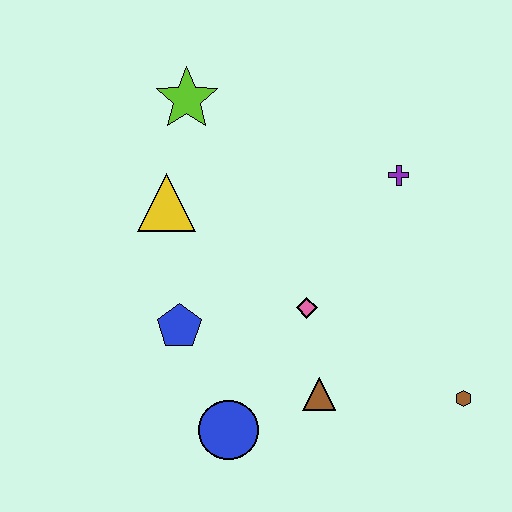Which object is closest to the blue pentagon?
The blue circle is closest to the blue pentagon.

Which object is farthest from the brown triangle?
The lime star is farthest from the brown triangle.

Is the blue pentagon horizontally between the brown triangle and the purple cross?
No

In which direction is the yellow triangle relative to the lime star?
The yellow triangle is below the lime star.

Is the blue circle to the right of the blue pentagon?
Yes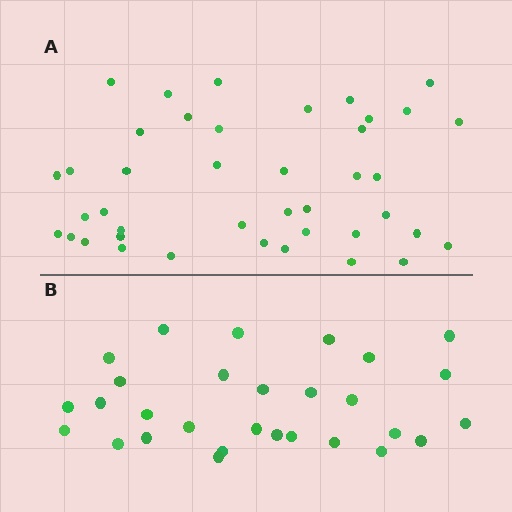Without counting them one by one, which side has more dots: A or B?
Region A (the top region) has more dots.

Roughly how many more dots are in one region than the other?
Region A has roughly 12 or so more dots than region B.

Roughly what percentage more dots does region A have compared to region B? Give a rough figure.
About 40% more.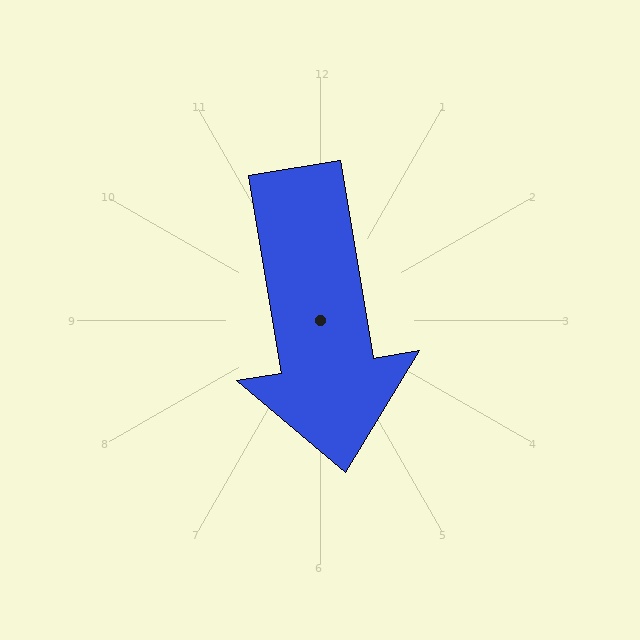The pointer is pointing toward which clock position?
Roughly 6 o'clock.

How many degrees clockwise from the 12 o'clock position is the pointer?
Approximately 171 degrees.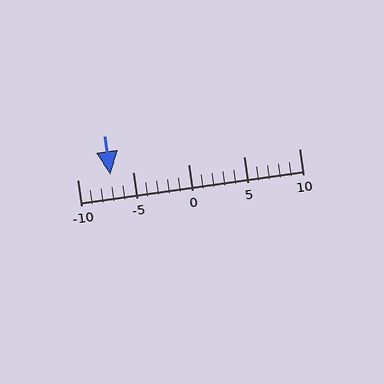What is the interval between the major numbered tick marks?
The major tick marks are spaced 5 units apart.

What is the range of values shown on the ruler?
The ruler shows values from -10 to 10.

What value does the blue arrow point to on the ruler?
The blue arrow points to approximately -7.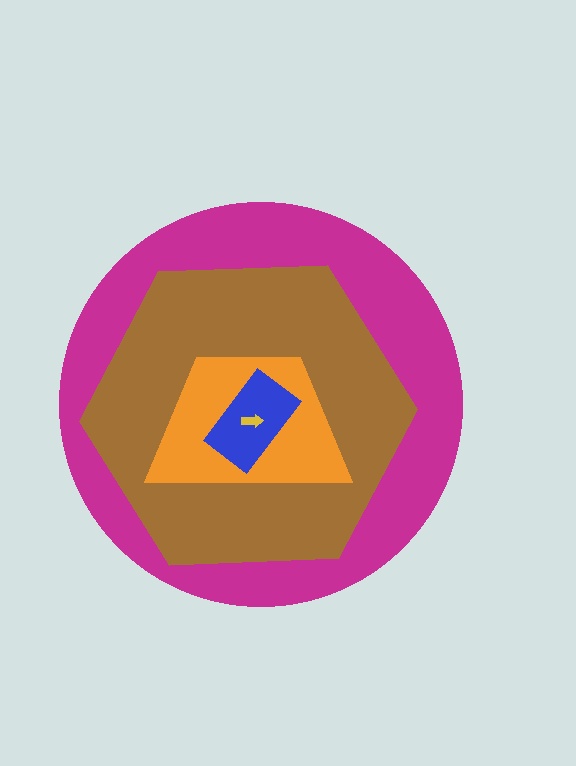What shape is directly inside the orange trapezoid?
The blue rectangle.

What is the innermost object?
The yellow arrow.